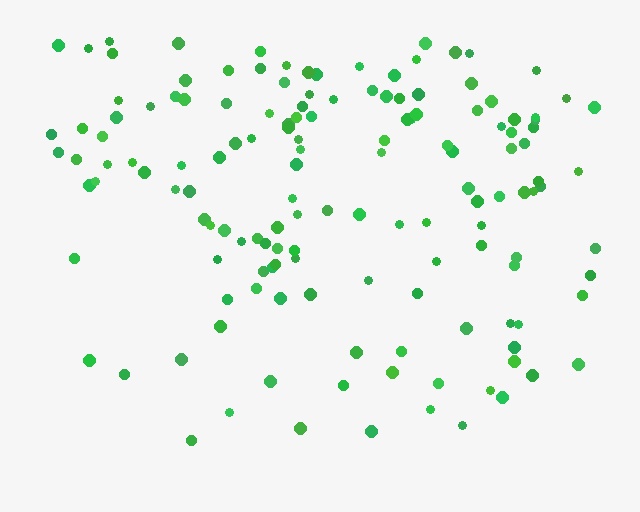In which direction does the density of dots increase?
From bottom to top, with the top side densest.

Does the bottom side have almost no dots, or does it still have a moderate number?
Still a moderate number, just noticeably fewer than the top.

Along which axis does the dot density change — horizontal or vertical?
Vertical.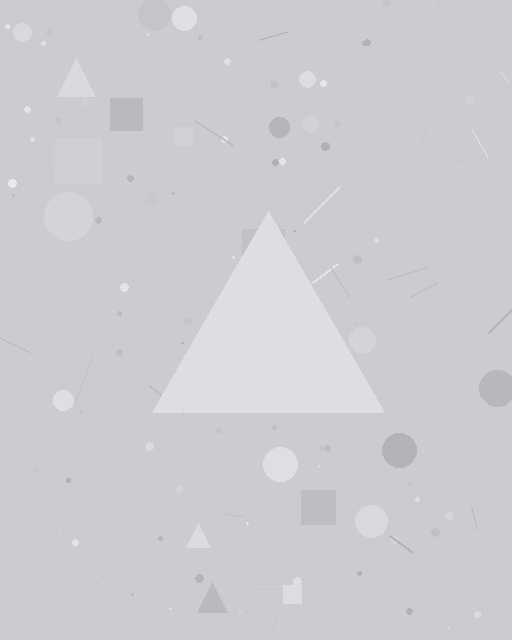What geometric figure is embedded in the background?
A triangle is embedded in the background.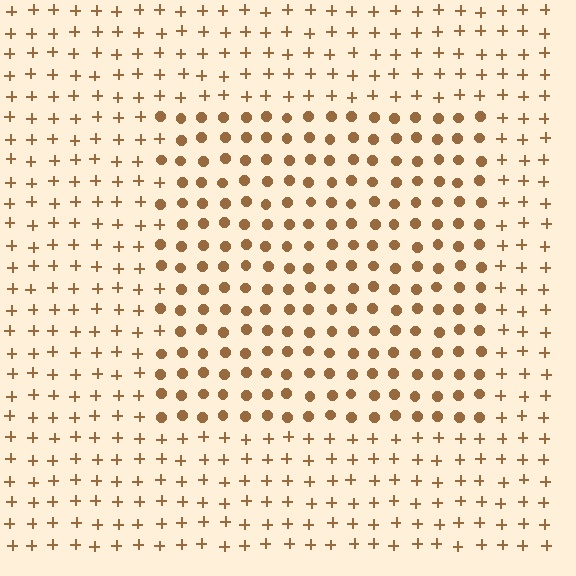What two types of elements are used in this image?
The image uses circles inside the rectangle region and plus signs outside it.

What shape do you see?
I see a rectangle.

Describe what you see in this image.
The image is filled with small brown elements arranged in a uniform grid. A rectangle-shaped region contains circles, while the surrounding area contains plus signs. The boundary is defined purely by the change in element shape.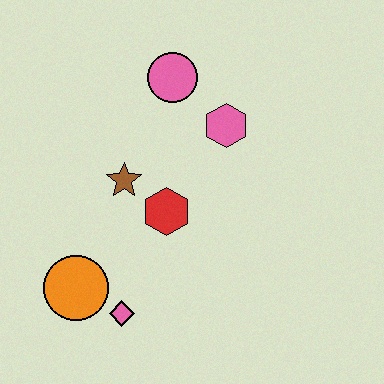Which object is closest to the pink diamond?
The orange circle is closest to the pink diamond.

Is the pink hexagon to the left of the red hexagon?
No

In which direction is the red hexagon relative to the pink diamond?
The red hexagon is above the pink diamond.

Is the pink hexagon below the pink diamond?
No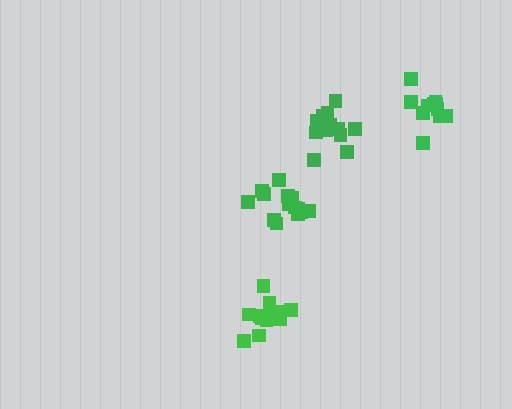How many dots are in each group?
Group 1: 13 dots, Group 2: 13 dots, Group 3: 15 dots, Group 4: 11 dots (52 total).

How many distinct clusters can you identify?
There are 4 distinct clusters.